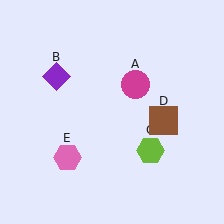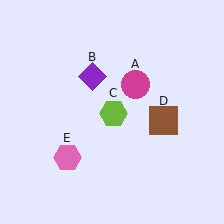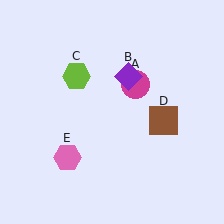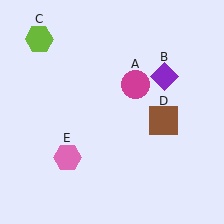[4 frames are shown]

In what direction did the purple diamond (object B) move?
The purple diamond (object B) moved right.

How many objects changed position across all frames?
2 objects changed position: purple diamond (object B), lime hexagon (object C).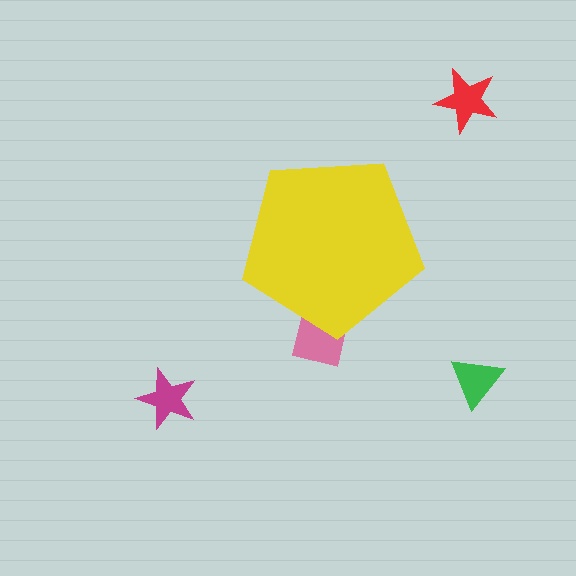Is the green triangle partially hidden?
No, the green triangle is fully visible.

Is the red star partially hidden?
No, the red star is fully visible.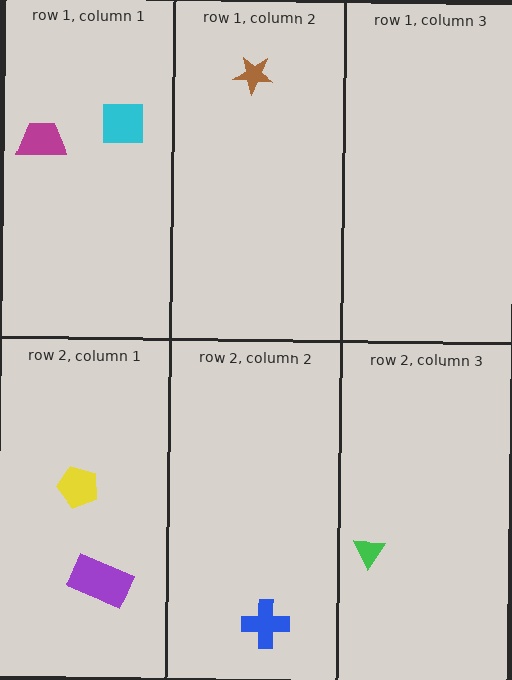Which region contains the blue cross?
The row 2, column 2 region.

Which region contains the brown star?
The row 1, column 2 region.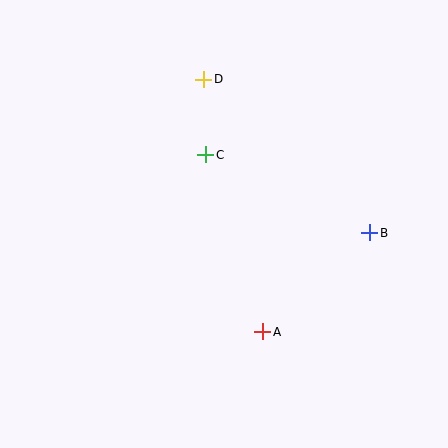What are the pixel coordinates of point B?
Point B is at (370, 233).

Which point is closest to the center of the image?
Point C at (206, 155) is closest to the center.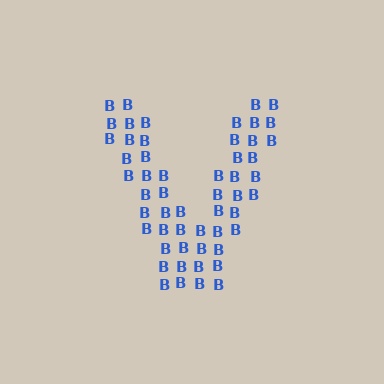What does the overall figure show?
The overall figure shows the letter V.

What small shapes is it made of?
It is made of small letter B's.